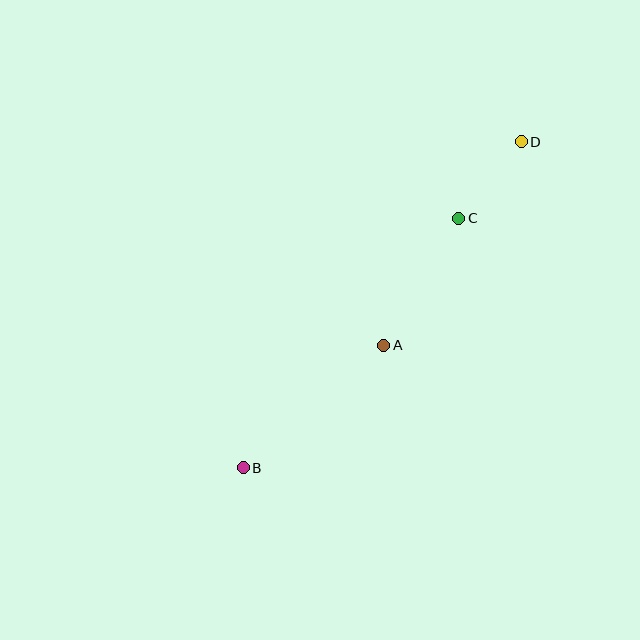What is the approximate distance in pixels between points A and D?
The distance between A and D is approximately 245 pixels.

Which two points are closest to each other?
Points C and D are closest to each other.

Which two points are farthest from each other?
Points B and D are farthest from each other.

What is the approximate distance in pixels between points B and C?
The distance between B and C is approximately 330 pixels.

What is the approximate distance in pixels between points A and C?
The distance between A and C is approximately 147 pixels.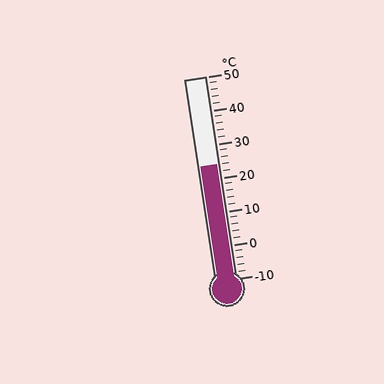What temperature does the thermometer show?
The thermometer shows approximately 24°C.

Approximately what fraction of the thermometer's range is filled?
The thermometer is filled to approximately 55% of its range.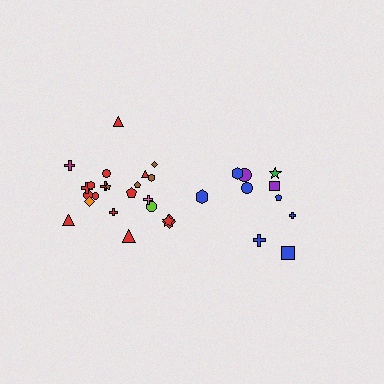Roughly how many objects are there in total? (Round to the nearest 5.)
Roughly 30 objects in total.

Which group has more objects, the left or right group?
The left group.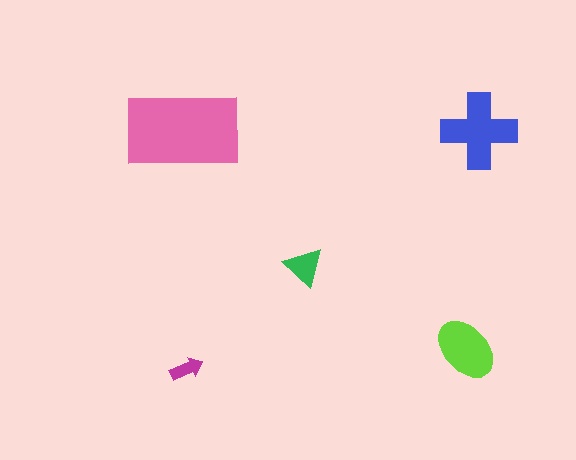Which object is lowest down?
The magenta arrow is bottommost.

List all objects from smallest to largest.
The magenta arrow, the green triangle, the lime ellipse, the blue cross, the pink rectangle.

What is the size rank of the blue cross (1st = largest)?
2nd.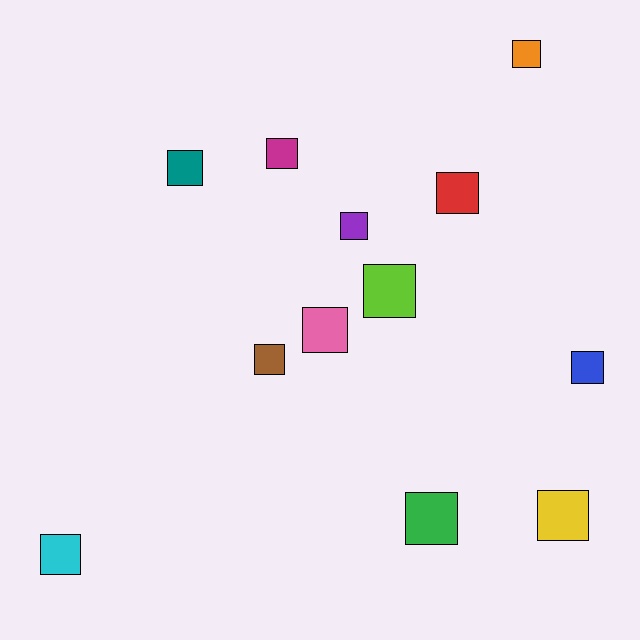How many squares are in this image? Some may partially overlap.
There are 12 squares.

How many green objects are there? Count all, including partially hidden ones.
There is 1 green object.